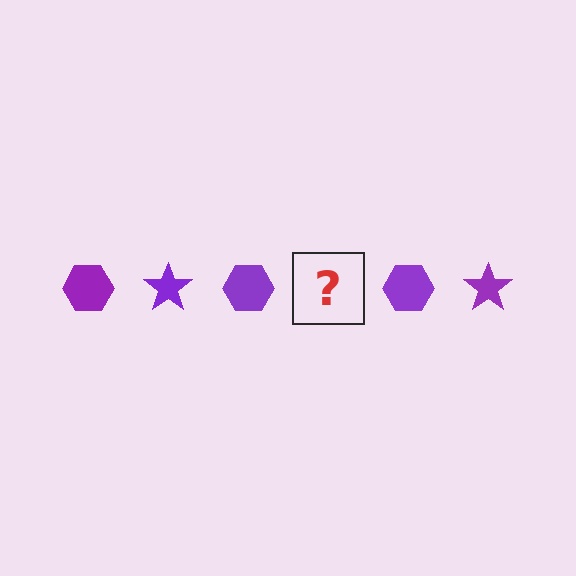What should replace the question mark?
The question mark should be replaced with a purple star.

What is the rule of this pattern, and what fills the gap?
The rule is that the pattern cycles through hexagon, star shapes in purple. The gap should be filled with a purple star.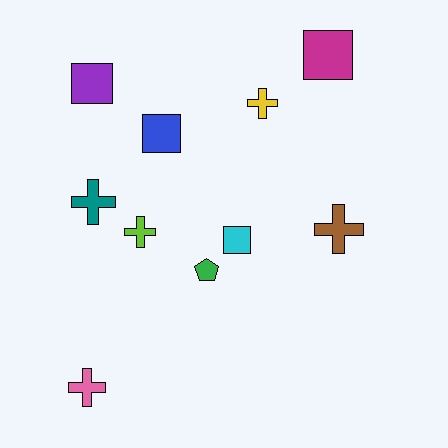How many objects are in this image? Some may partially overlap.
There are 10 objects.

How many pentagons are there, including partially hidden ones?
There is 1 pentagon.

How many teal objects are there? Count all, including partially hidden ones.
There is 1 teal object.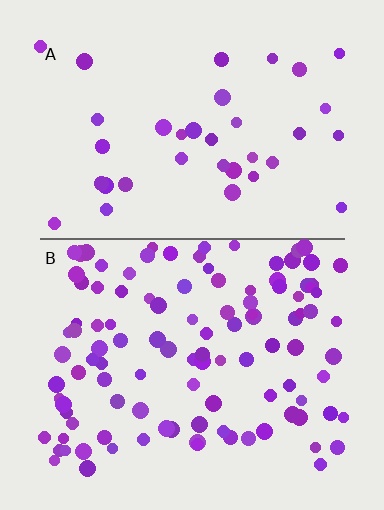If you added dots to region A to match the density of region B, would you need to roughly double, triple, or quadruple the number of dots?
Approximately triple.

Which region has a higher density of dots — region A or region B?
B (the bottom).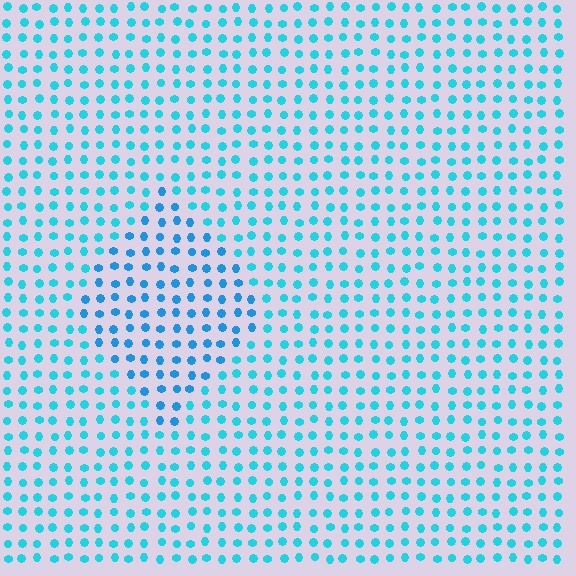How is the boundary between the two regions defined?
The boundary is defined purely by a slight shift in hue (about 20 degrees). Spacing, size, and orientation are identical on both sides.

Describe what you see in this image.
The image is filled with small cyan elements in a uniform arrangement. A diamond-shaped region is visible where the elements are tinted to a slightly different hue, forming a subtle color boundary.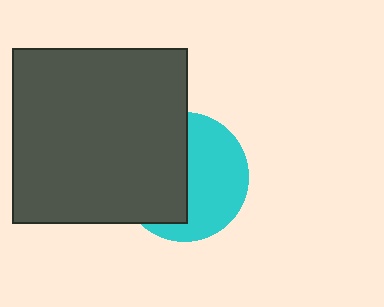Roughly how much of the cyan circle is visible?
About half of it is visible (roughly 52%).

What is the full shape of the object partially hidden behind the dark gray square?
The partially hidden object is a cyan circle.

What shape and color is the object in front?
The object in front is a dark gray square.